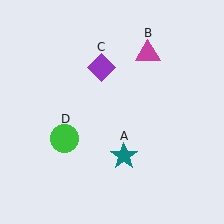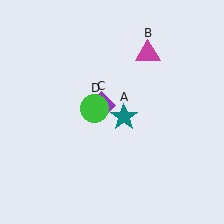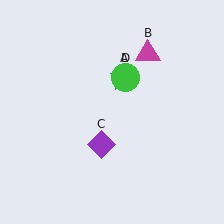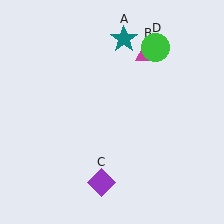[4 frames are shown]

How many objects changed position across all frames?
3 objects changed position: teal star (object A), purple diamond (object C), green circle (object D).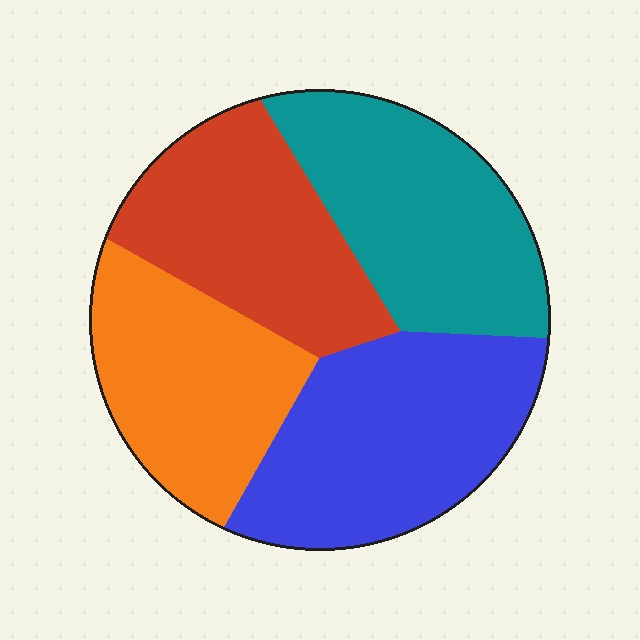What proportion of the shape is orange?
Orange takes up about one quarter (1/4) of the shape.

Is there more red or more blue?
Blue.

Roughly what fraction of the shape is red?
Red takes up about one quarter (1/4) of the shape.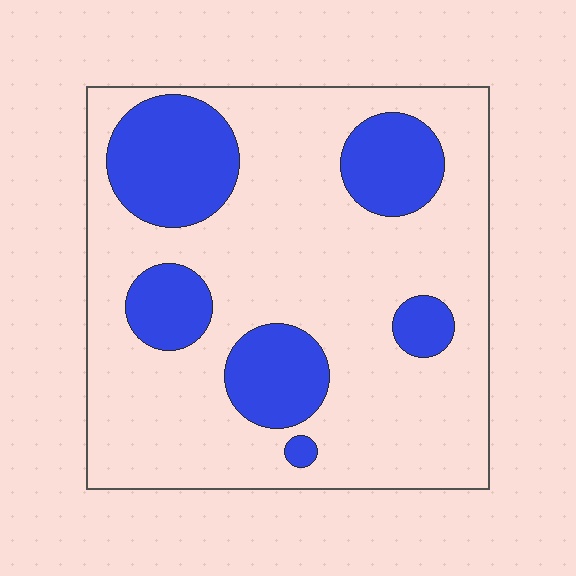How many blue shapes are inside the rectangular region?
6.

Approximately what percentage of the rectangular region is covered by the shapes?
Approximately 25%.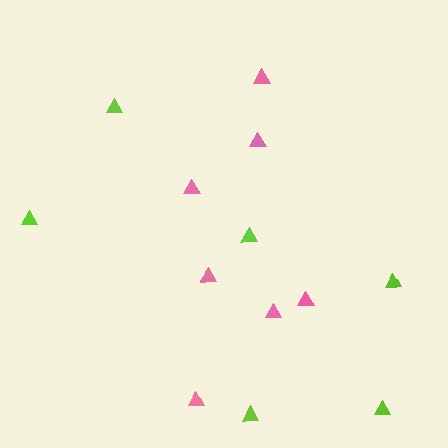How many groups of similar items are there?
There are 2 groups: one group of pink triangles (7) and one group of lime triangles (6).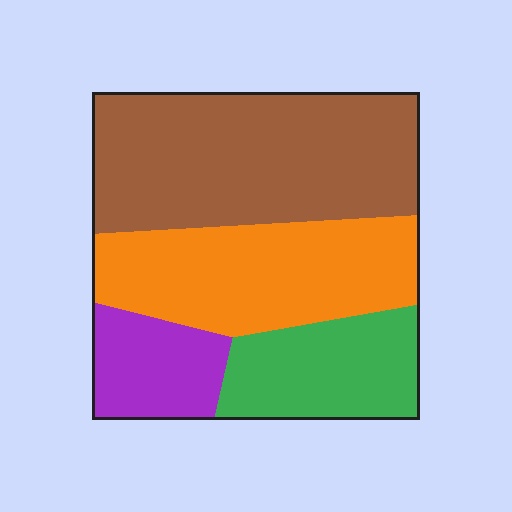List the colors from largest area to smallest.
From largest to smallest: brown, orange, green, purple.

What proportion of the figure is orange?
Orange covers roughly 30% of the figure.